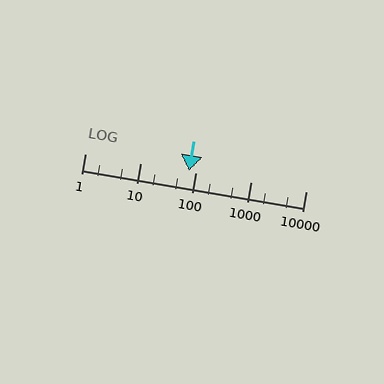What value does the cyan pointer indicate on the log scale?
The pointer indicates approximately 75.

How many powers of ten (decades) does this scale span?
The scale spans 4 decades, from 1 to 10000.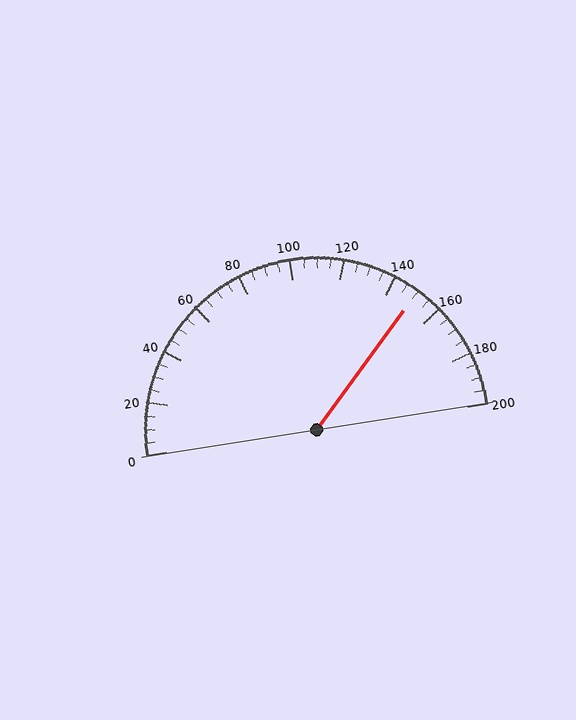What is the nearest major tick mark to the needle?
The nearest major tick mark is 160.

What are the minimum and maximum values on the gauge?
The gauge ranges from 0 to 200.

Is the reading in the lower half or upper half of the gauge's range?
The reading is in the upper half of the range (0 to 200).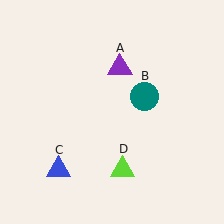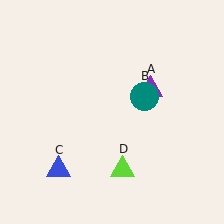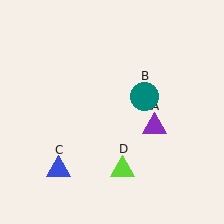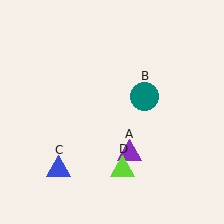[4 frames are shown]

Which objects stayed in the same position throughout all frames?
Teal circle (object B) and blue triangle (object C) and lime triangle (object D) remained stationary.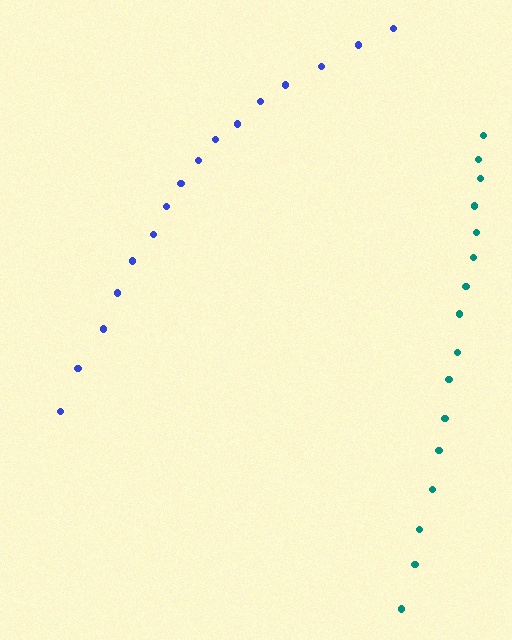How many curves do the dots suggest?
There are 2 distinct paths.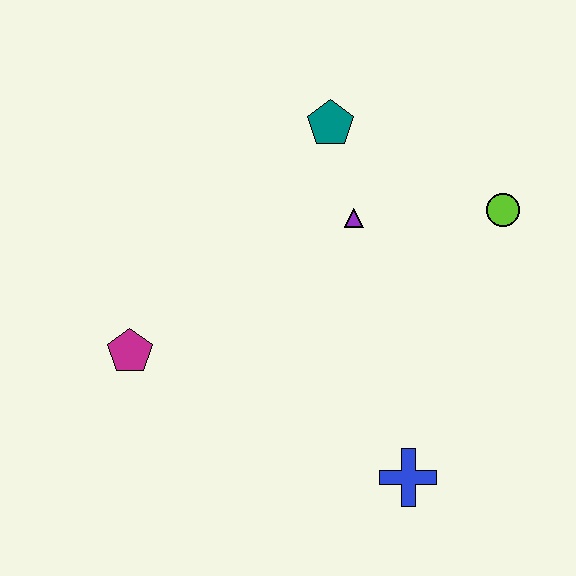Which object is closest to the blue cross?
The purple triangle is closest to the blue cross.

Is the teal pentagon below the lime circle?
No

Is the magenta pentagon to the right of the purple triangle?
No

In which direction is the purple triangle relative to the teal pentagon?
The purple triangle is below the teal pentagon.